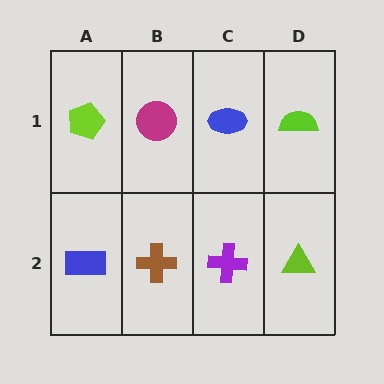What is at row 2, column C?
A purple cross.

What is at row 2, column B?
A brown cross.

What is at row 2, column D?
A lime triangle.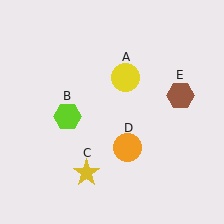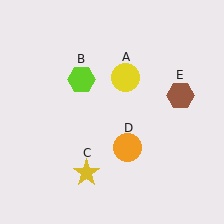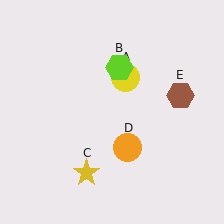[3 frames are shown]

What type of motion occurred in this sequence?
The lime hexagon (object B) rotated clockwise around the center of the scene.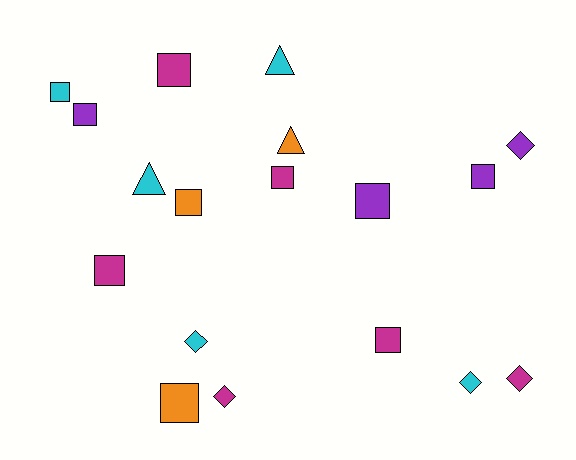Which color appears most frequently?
Magenta, with 6 objects.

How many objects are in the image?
There are 18 objects.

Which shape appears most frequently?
Square, with 10 objects.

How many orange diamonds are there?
There are no orange diamonds.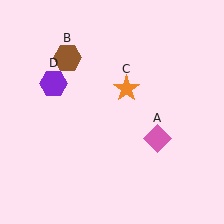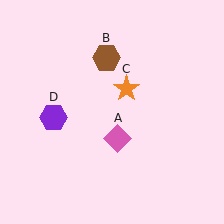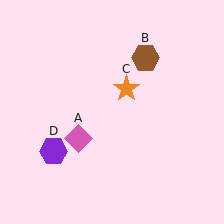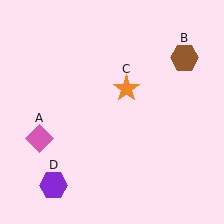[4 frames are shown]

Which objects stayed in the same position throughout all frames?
Orange star (object C) remained stationary.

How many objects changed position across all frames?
3 objects changed position: pink diamond (object A), brown hexagon (object B), purple hexagon (object D).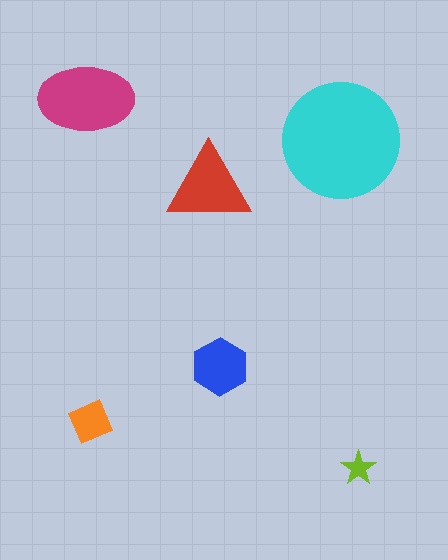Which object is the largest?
The cyan circle.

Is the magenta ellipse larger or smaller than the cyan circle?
Smaller.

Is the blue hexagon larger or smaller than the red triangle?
Smaller.